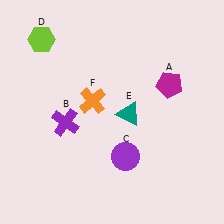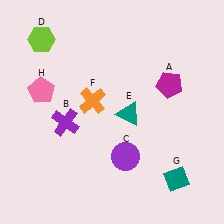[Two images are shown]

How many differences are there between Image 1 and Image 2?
There are 2 differences between the two images.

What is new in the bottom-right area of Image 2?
A teal diamond (G) was added in the bottom-right area of Image 2.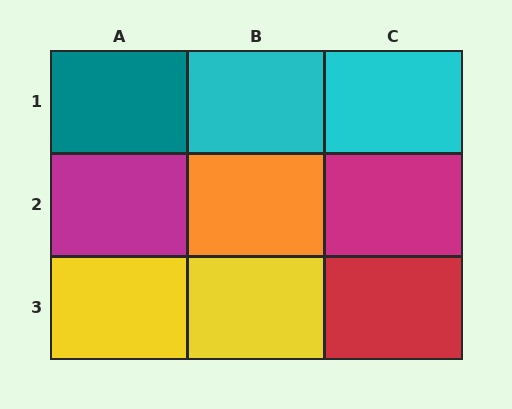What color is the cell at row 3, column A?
Yellow.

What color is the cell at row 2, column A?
Magenta.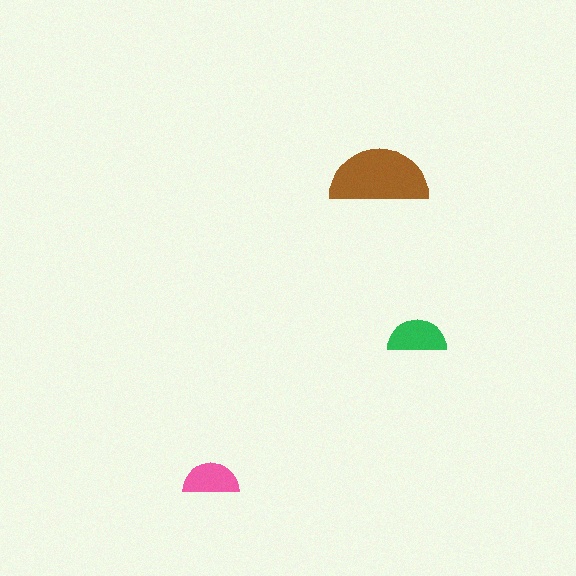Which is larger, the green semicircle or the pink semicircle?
The green one.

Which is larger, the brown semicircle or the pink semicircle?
The brown one.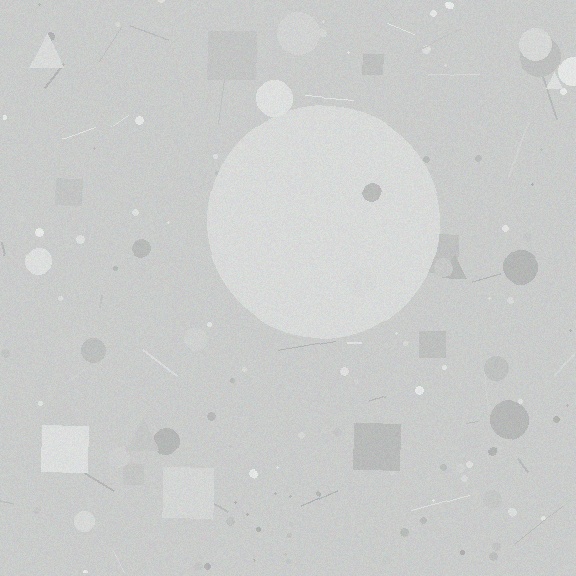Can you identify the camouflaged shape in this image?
The camouflaged shape is a circle.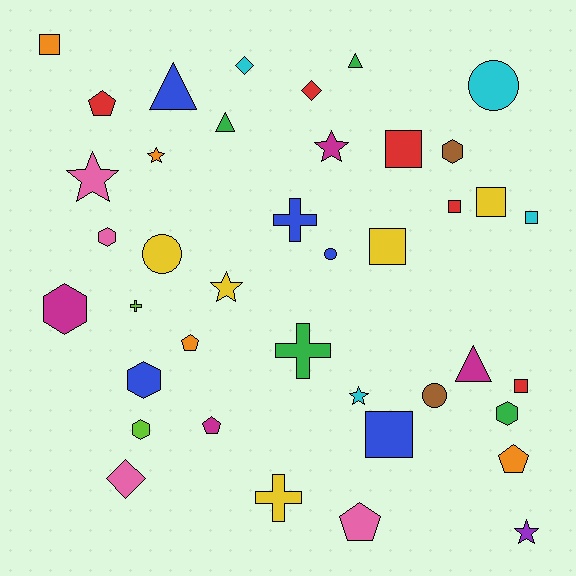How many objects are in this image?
There are 40 objects.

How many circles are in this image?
There are 4 circles.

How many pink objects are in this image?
There are 4 pink objects.